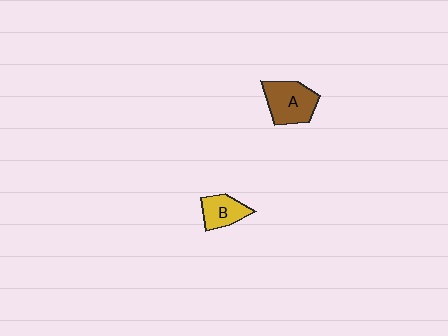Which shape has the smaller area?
Shape B (yellow).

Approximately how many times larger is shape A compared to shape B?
Approximately 1.5 times.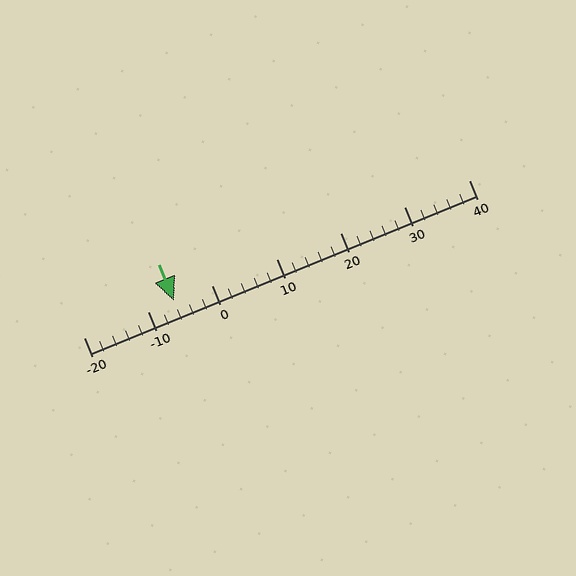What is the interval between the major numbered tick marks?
The major tick marks are spaced 10 units apart.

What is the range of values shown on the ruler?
The ruler shows values from -20 to 40.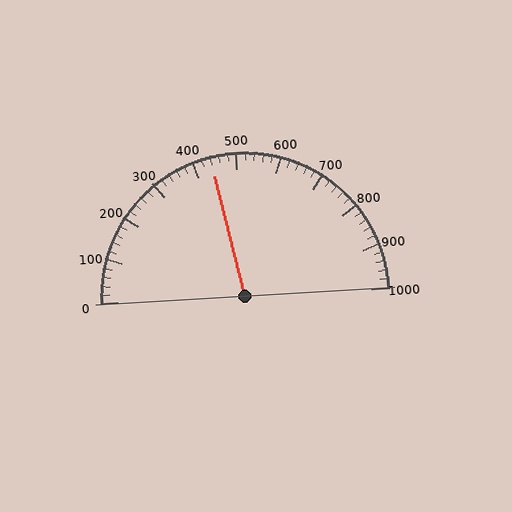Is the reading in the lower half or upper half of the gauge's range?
The reading is in the lower half of the range (0 to 1000).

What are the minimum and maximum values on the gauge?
The gauge ranges from 0 to 1000.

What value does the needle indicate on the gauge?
The needle indicates approximately 440.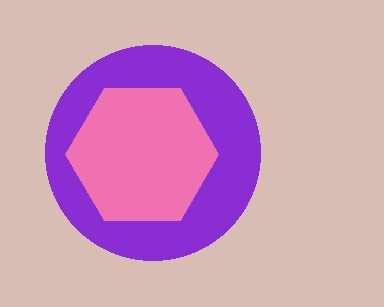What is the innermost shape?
The pink hexagon.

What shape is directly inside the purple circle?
The pink hexagon.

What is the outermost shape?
The purple circle.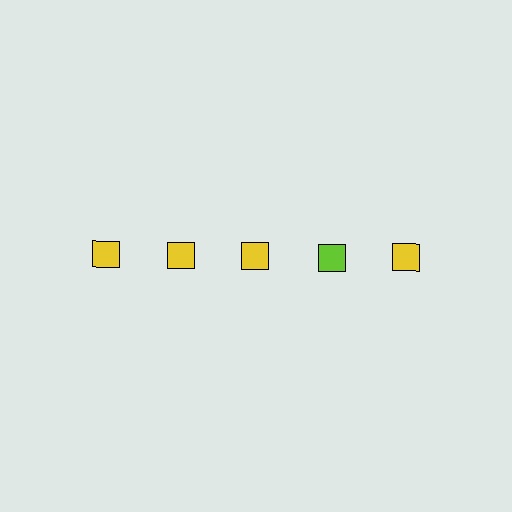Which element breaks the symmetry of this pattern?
The lime square in the top row, second from right column breaks the symmetry. All other shapes are yellow squares.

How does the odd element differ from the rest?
It has a different color: lime instead of yellow.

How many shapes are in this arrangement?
There are 5 shapes arranged in a grid pattern.